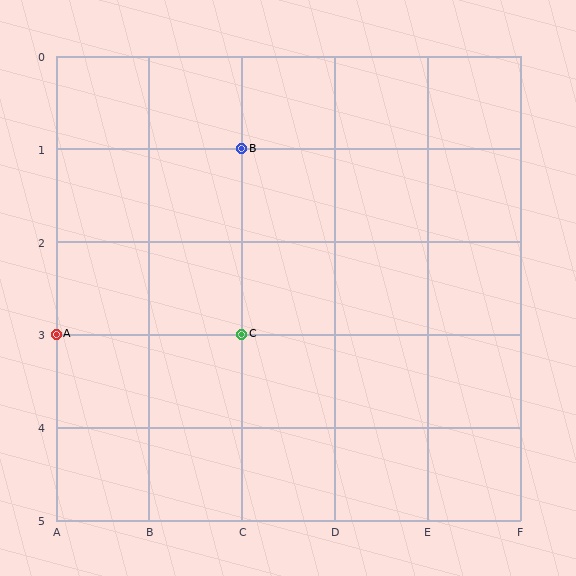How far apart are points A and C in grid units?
Points A and C are 2 columns apart.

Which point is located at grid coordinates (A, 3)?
Point A is at (A, 3).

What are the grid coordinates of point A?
Point A is at grid coordinates (A, 3).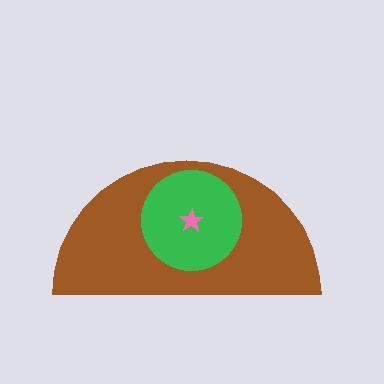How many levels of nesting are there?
3.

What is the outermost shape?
The brown semicircle.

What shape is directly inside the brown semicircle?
The green circle.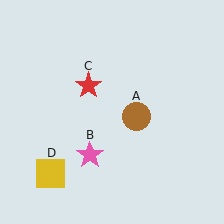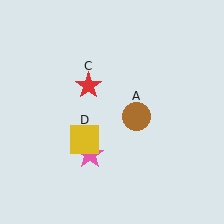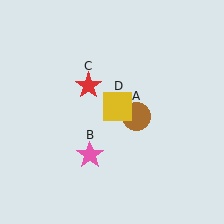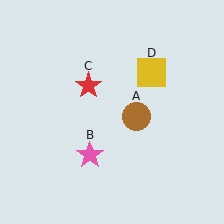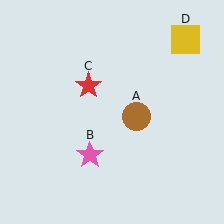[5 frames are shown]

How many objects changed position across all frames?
1 object changed position: yellow square (object D).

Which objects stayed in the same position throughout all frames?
Brown circle (object A) and pink star (object B) and red star (object C) remained stationary.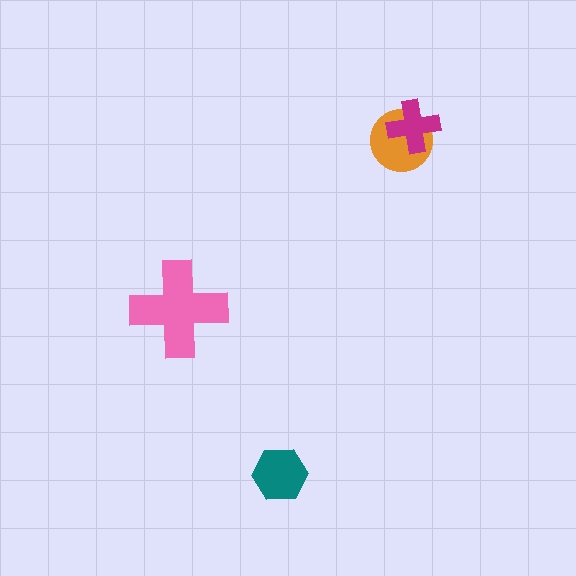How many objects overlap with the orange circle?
1 object overlaps with the orange circle.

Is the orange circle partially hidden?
Yes, it is partially covered by another shape.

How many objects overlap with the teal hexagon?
0 objects overlap with the teal hexagon.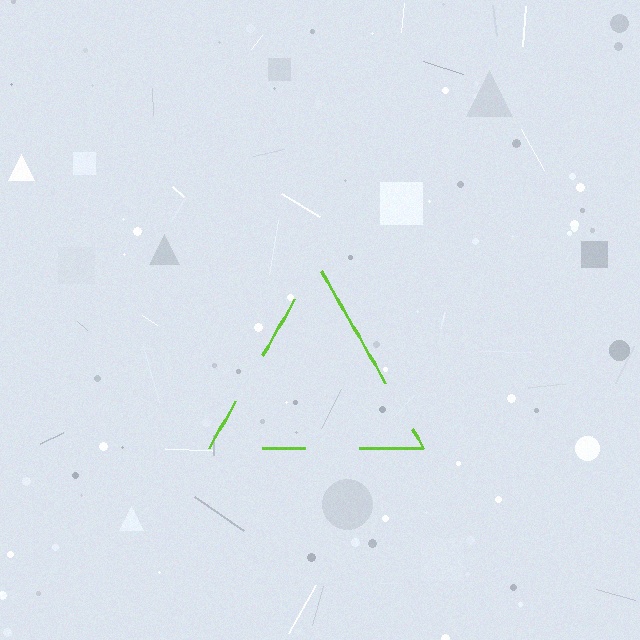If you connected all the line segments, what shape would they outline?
They would outline a triangle.